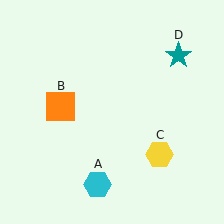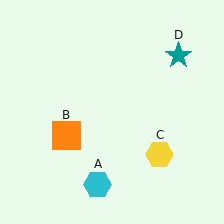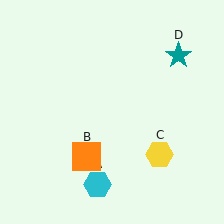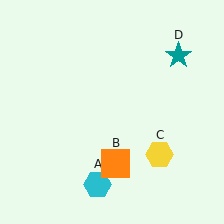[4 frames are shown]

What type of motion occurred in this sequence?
The orange square (object B) rotated counterclockwise around the center of the scene.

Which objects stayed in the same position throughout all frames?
Cyan hexagon (object A) and yellow hexagon (object C) and teal star (object D) remained stationary.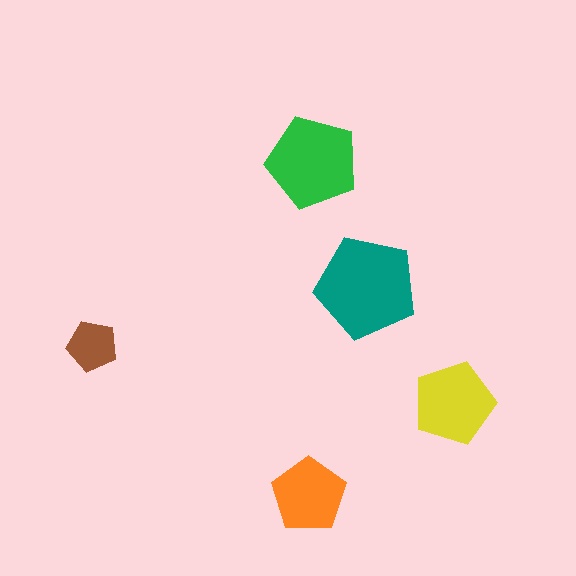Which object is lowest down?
The orange pentagon is bottommost.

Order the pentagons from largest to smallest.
the teal one, the green one, the yellow one, the orange one, the brown one.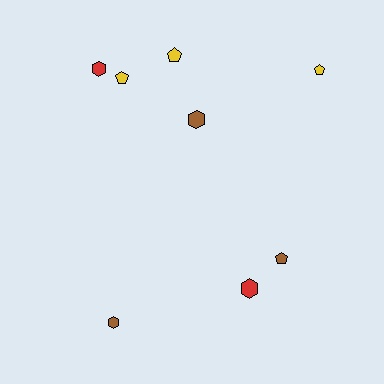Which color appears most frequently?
Yellow, with 3 objects.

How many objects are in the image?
There are 8 objects.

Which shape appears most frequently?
Hexagon, with 4 objects.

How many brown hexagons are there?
There are 2 brown hexagons.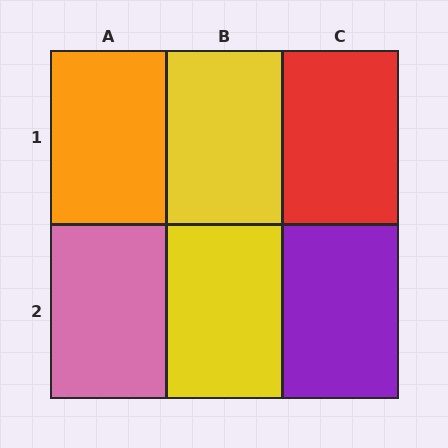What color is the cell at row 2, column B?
Yellow.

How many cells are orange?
1 cell is orange.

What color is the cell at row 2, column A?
Pink.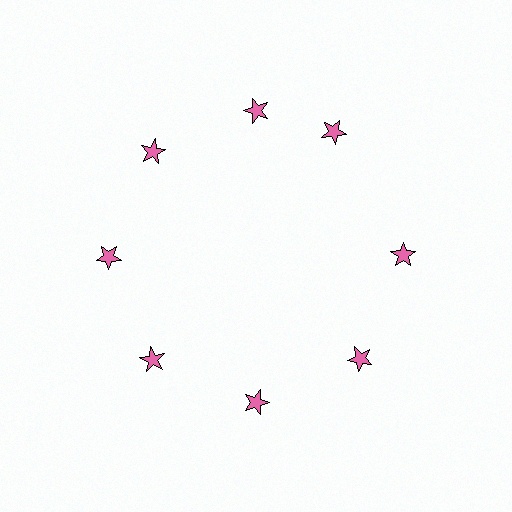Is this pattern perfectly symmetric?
No. The 8 pink stars are arranged in a ring, but one element near the 2 o'clock position is rotated out of alignment along the ring, breaking the 8-fold rotational symmetry.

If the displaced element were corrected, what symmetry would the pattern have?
It would have 8-fold rotational symmetry — the pattern would map onto itself every 45 degrees.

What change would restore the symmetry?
The symmetry would be restored by rotating it back into even spacing with its neighbors so that all 8 stars sit at equal angles and equal distance from the center.